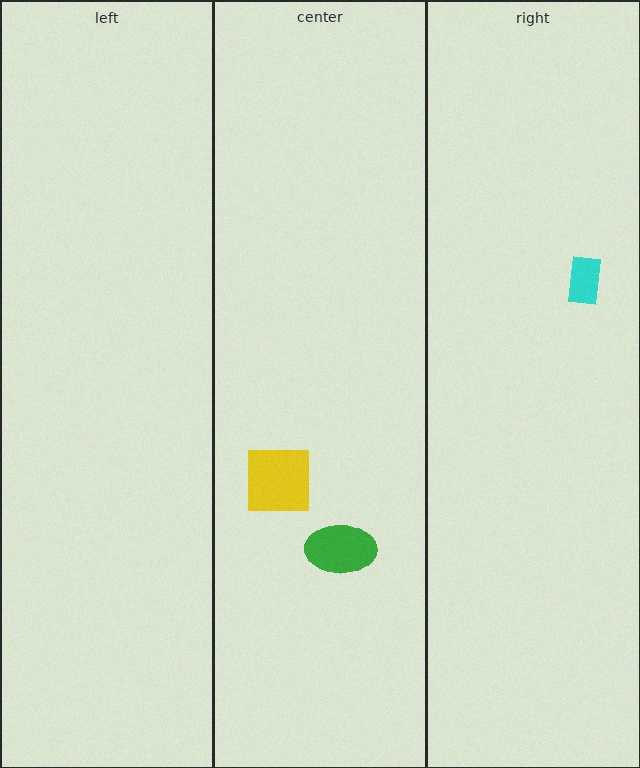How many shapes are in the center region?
2.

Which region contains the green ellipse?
The center region.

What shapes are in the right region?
The cyan rectangle.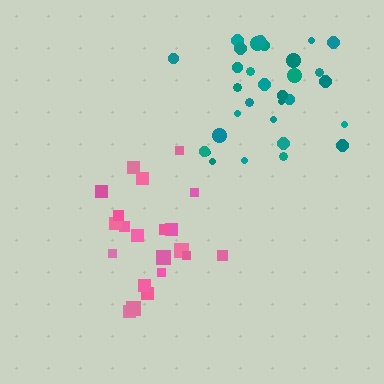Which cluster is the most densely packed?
Teal.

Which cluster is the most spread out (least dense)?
Pink.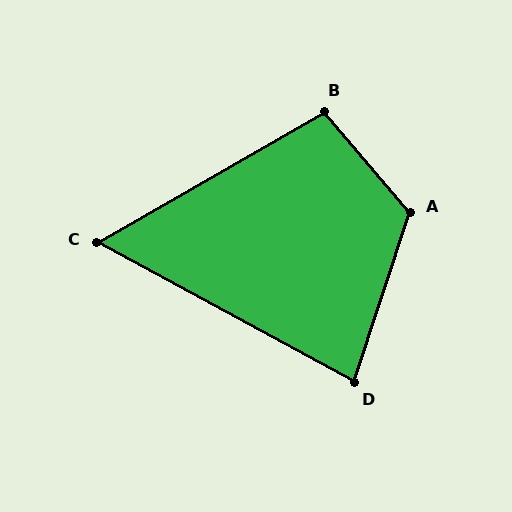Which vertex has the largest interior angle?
A, at approximately 122 degrees.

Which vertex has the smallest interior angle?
C, at approximately 58 degrees.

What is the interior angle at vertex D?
Approximately 80 degrees (acute).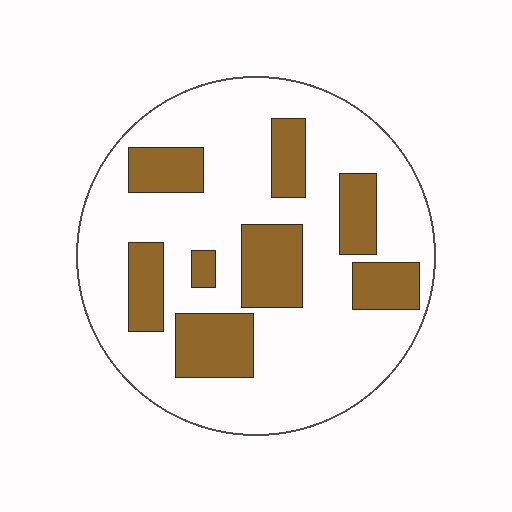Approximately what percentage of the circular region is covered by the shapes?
Approximately 25%.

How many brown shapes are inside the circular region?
8.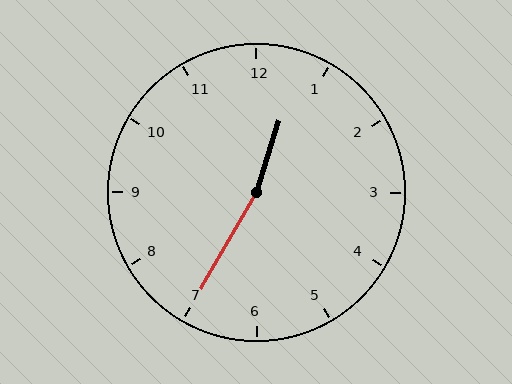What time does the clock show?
12:35.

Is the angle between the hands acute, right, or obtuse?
It is obtuse.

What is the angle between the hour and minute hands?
Approximately 168 degrees.